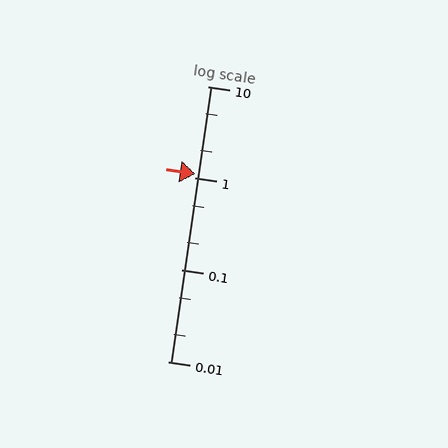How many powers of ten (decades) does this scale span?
The scale spans 3 decades, from 0.01 to 10.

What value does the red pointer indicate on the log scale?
The pointer indicates approximately 1.1.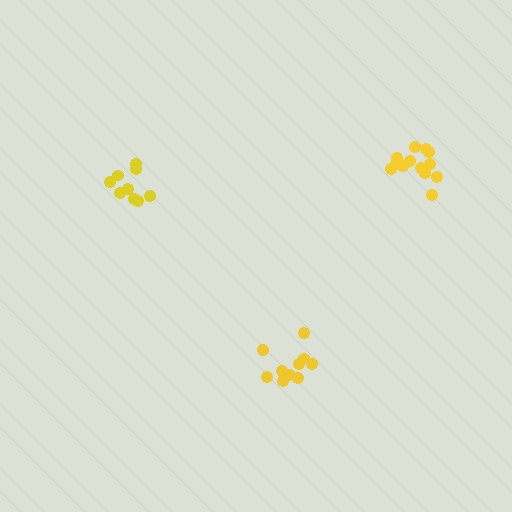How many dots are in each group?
Group 1: 11 dots, Group 2: 9 dots, Group 3: 13 dots (33 total).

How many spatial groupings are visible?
There are 3 spatial groupings.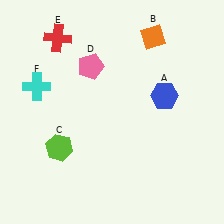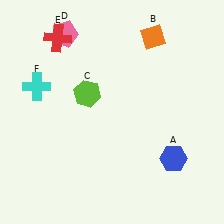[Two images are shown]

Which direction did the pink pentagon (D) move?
The pink pentagon (D) moved up.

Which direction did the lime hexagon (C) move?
The lime hexagon (C) moved up.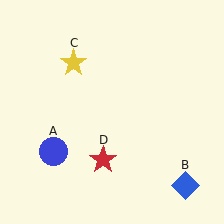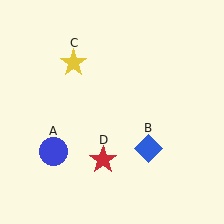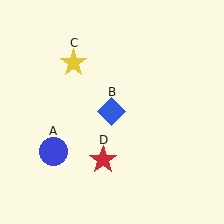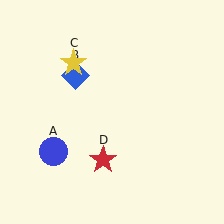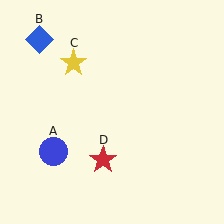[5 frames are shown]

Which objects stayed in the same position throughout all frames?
Blue circle (object A) and yellow star (object C) and red star (object D) remained stationary.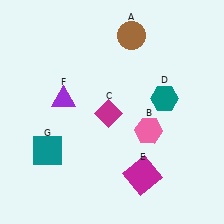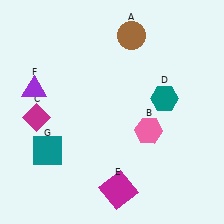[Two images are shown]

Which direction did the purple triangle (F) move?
The purple triangle (F) moved left.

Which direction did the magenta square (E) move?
The magenta square (E) moved left.